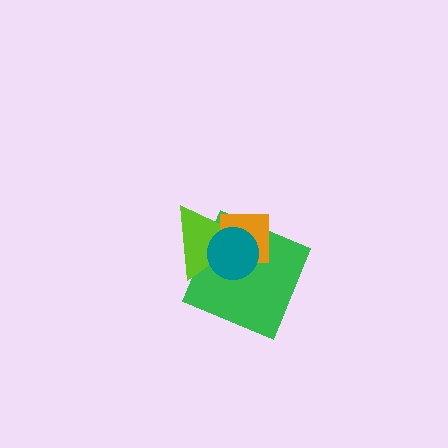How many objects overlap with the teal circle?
3 objects overlap with the teal circle.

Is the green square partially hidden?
Yes, it is partially covered by another shape.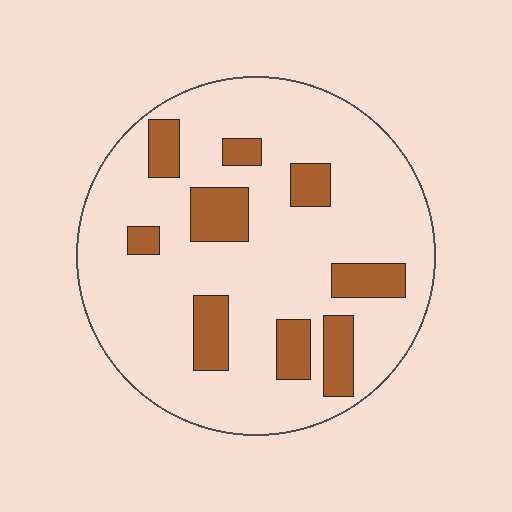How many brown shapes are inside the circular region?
9.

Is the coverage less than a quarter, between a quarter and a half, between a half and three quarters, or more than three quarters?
Less than a quarter.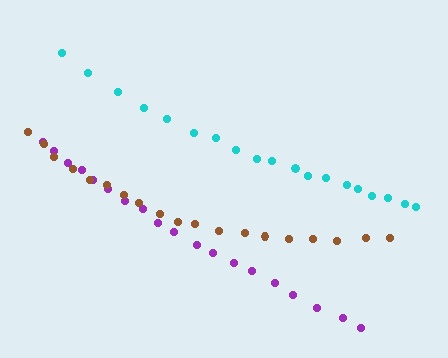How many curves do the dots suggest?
There are 3 distinct paths.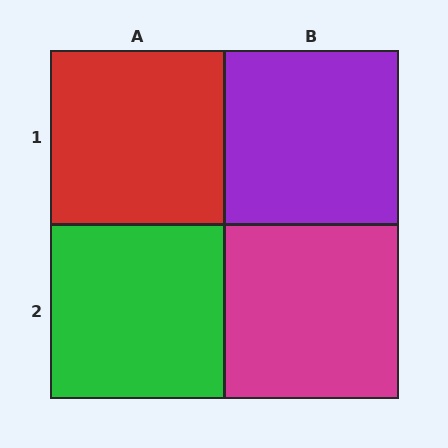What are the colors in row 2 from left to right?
Green, magenta.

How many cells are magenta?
1 cell is magenta.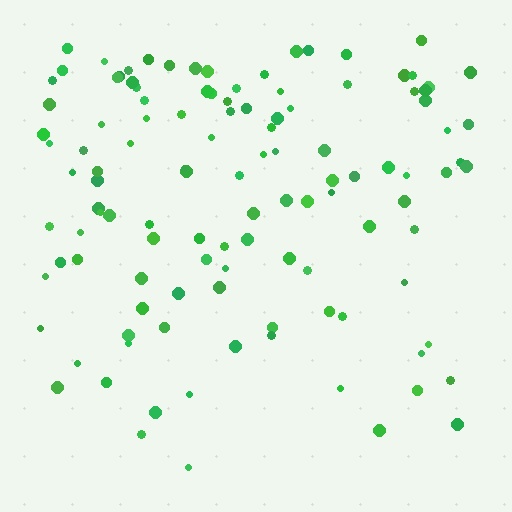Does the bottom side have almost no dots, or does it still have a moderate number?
Still a moderate number, just noticeably fewer than the top.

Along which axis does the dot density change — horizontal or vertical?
Vertical.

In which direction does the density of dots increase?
From bottom to top, with the top side densest.